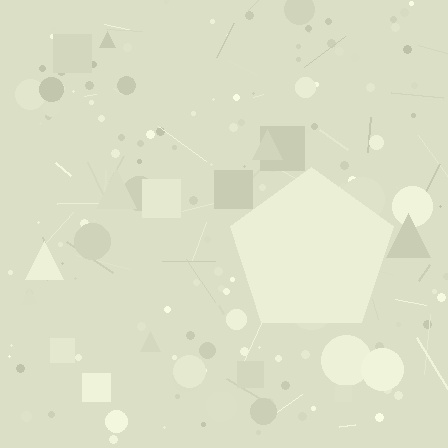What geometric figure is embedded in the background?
A pentagon is embedded in the background.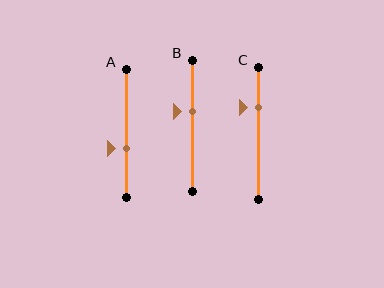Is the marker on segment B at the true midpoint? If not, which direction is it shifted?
No, the marker on segment B is shifted upward by about 11% of the segment length.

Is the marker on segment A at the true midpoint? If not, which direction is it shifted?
No, the marker on segment A is shifted downward by about 12% of the segment length.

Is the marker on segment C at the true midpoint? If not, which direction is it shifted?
No, the marker on segment C is shifted upward by about 20% of the segment length.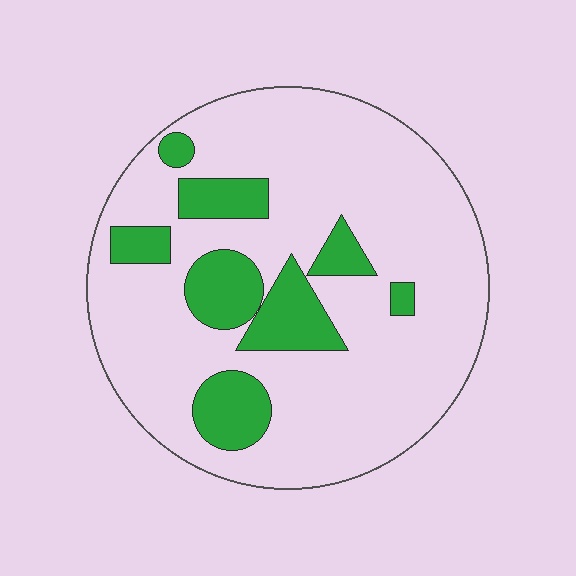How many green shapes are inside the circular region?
8.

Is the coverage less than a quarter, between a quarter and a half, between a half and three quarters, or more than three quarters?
Less than a quarter.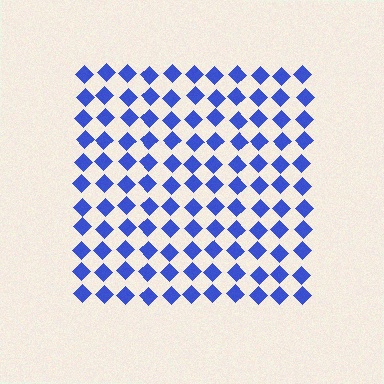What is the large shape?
The large shape is a square.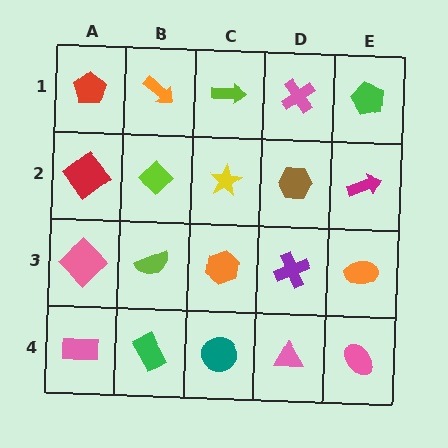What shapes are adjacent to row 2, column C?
A lime arrow (row 1, column C), an orange hexagon (row 3, column C), a lime diamond (row 2, column B), a brown hexagon (row 2, column D).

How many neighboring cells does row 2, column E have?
3.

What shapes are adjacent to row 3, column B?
A lime diamond (row 2, column B), a green rectangle (row 4, column B), a pink diamond (row 3, column A), an orange hexagon (row 3, column C).